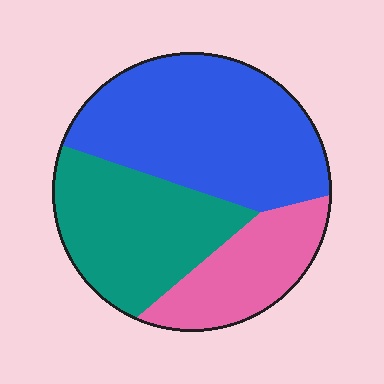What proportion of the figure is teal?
Teal takes up about one third (1/3) of the figure.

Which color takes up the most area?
Blue, at roughly 45%.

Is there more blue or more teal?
Blue.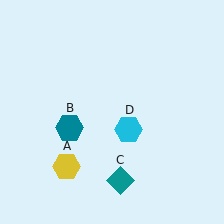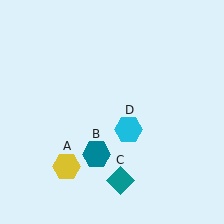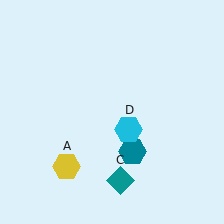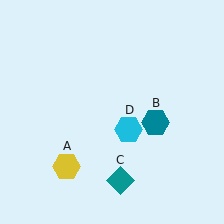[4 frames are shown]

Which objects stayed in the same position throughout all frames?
Yellow hexagon (object A) and teal diamond (object C) and cyan hexagon (object D) remained stationary.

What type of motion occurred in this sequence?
The teal hexagon (object B) rotated counterclockwise around the center of the scene.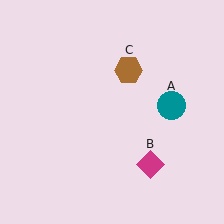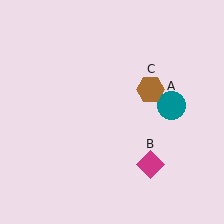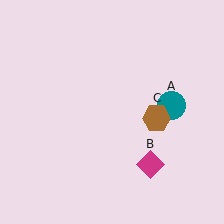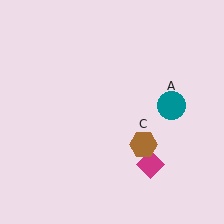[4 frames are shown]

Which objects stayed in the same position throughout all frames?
Teal circle (object A) and magenta diamond (object B) remained stationary.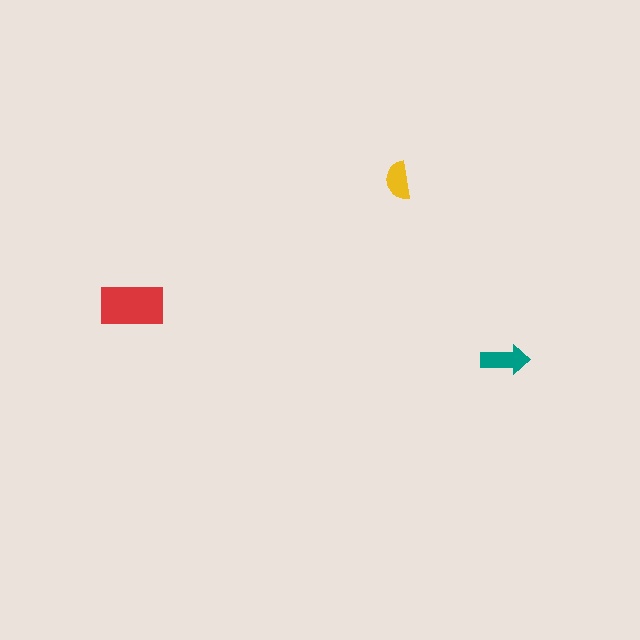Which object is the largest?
The red rectangle.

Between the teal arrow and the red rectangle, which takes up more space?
The red rectangle.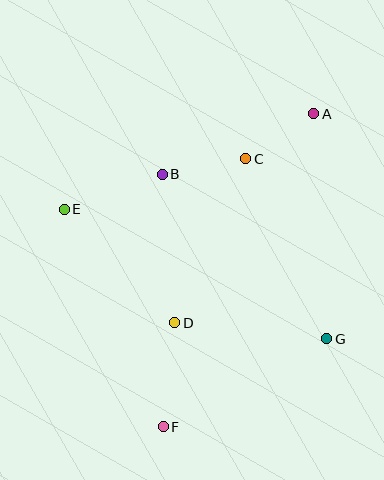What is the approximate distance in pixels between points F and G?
The distance between F and G is approximately 186 pixels.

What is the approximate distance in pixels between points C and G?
The distance between C and G is approximately 197 pixels.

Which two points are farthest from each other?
Points A and F are farthest from each other.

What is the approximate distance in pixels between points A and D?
The distance between A and D is approximately 251 pixels.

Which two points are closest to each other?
Points A and C are closest to each other.